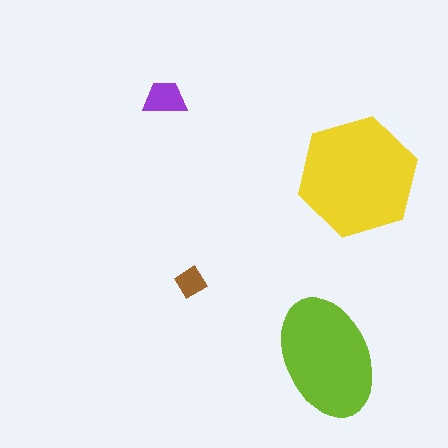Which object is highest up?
The purple trapezoid is topmost.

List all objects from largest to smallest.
The yellow hexagon, the lime ellipse, the purple trapezoid, the brown diamond.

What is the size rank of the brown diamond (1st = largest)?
4th.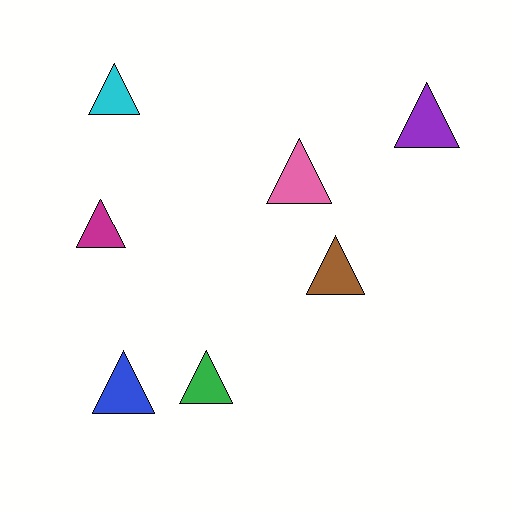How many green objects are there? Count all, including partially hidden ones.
There is 1 green object.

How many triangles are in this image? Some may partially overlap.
There are 7 triangles.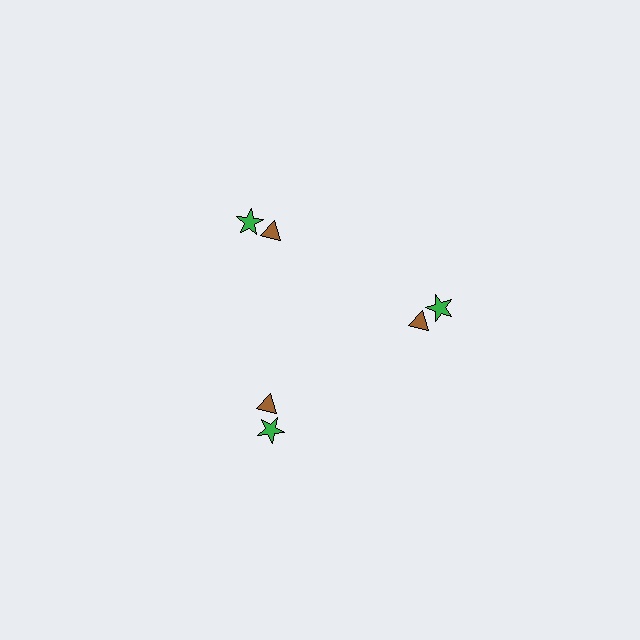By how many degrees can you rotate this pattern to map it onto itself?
The pattern maps onto itself every 120 degrees of rotation.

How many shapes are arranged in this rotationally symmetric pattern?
There are 6 shapes, arranged in 3 groups of 2.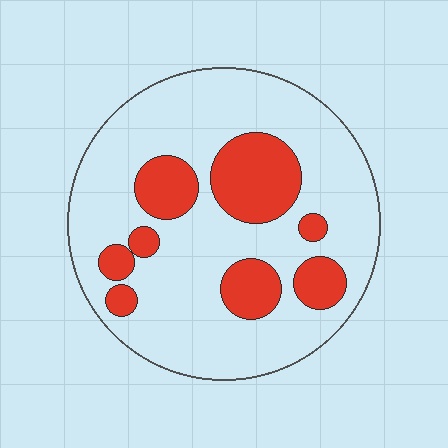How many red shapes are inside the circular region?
8.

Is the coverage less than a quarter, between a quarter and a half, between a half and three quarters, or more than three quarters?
Less than a quarter.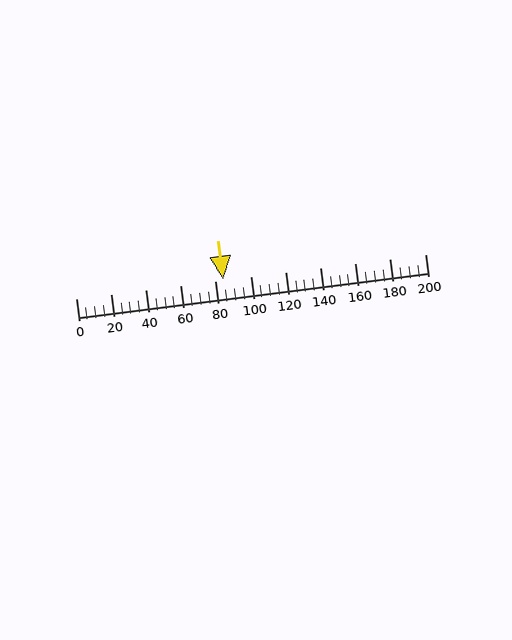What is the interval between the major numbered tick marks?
The major tick marks are spaced 20 units apart.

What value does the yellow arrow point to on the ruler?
The yellow arrow points to approximately 85.